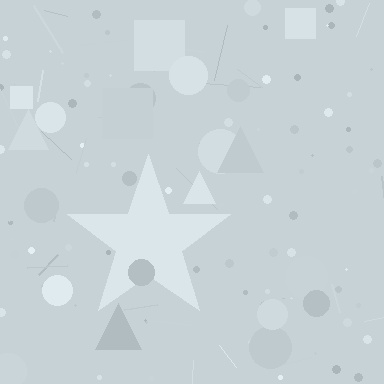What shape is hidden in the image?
A star is hidden in the image.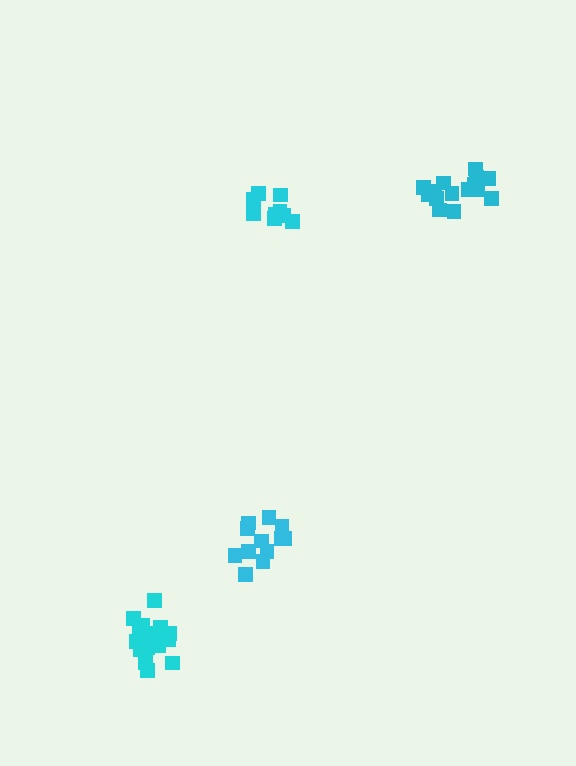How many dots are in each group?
Group 1: 12 dots, Group 2: 15 dots, Group 3: 10 dots, Group 4: 16 dots (53 total).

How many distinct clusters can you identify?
There are 4 distinct clusters.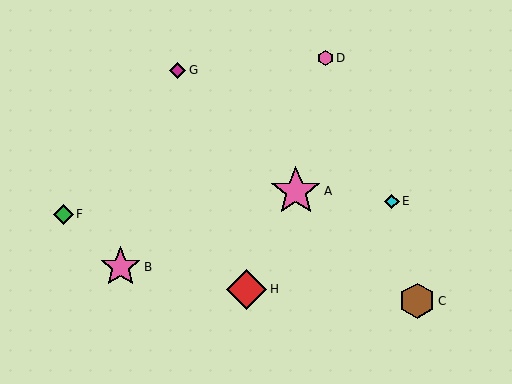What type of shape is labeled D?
Shape D is a pink hexagon.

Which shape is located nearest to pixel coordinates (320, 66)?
The pink hexagon (labeled D) at (325, 58) is nearest to that location.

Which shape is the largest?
The pink star (labeled A) is the largest.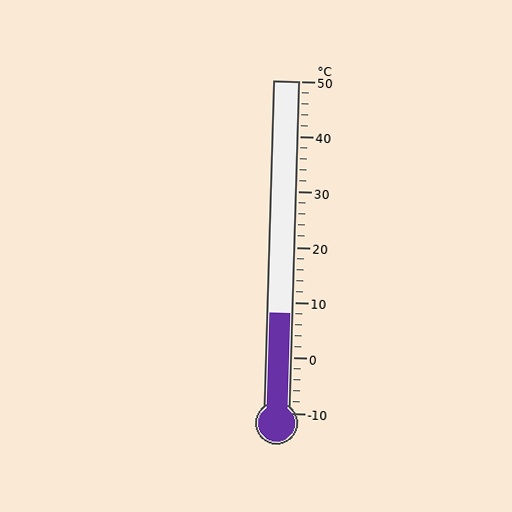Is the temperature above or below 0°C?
The temperature is above 0°C.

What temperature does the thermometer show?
The thermometer shows approximately 8°C.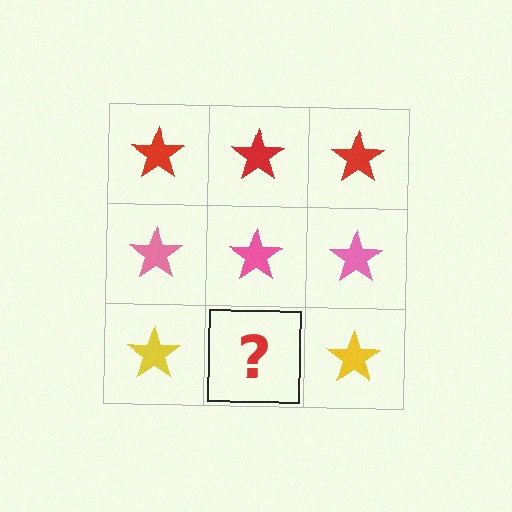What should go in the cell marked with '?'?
The missing cell should contain a yellow star.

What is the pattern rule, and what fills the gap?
The rule is that each row has a consistent color. The gap should be filled with a yellow star.